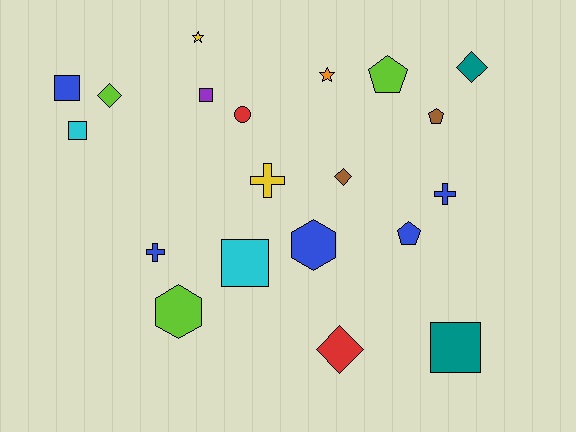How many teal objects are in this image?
There are 2 teal objects.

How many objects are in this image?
There are 20 objects.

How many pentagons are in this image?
There are 3 pentagons.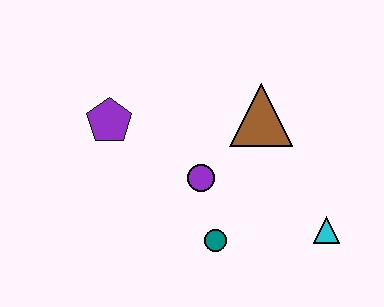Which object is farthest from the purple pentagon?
The cyan triangle is farthest from the purple pentagon.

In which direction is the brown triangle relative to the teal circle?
The brown triangle is above the teal circle.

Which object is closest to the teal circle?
The purple circle is closest to the teal circle.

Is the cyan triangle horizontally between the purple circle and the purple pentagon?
No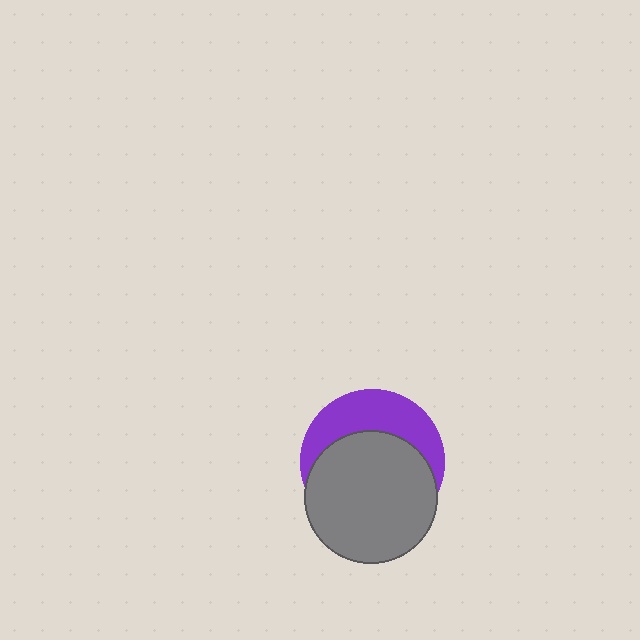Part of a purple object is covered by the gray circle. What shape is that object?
It is a circle.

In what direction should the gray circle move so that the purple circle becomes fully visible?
The gray circle should move down. That is the shortest direction to clear the overlap and leave the purple circle fully visible.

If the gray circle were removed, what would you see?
You would see the complete purple circle.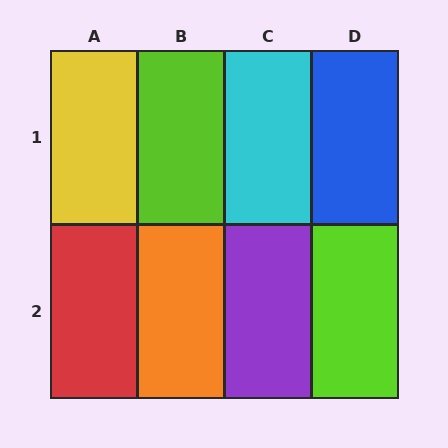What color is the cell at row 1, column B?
Lime.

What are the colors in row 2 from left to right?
Red, orange, purple, lime.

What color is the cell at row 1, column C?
Cyan.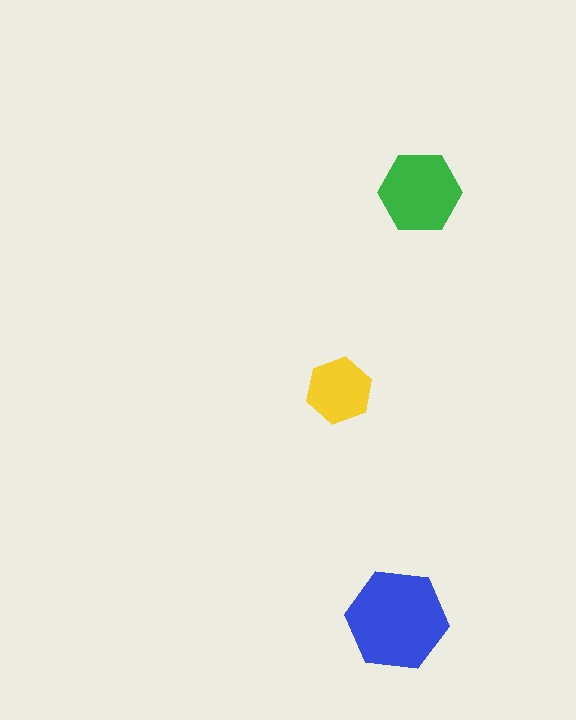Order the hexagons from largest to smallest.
the blue one, the green one, the yellow one.